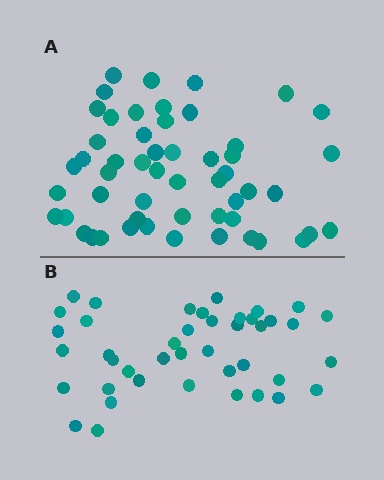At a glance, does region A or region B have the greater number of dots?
Region A (the top region) has more dots.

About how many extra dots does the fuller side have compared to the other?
Region A has roughly 12 or so more dots than region B.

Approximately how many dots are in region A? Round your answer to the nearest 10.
About 50 dots. (The exact count is 53, which rounds to 50.)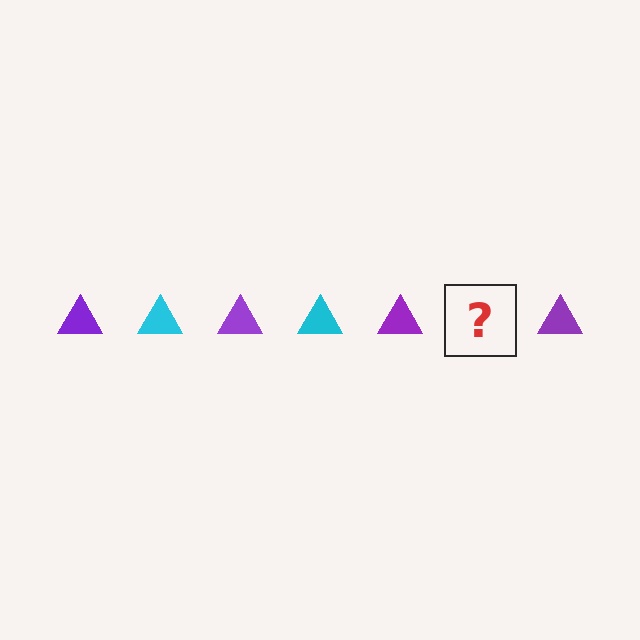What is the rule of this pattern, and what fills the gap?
The rule is that the pattern cycles through purple, cyan triangles. The gap should be filled with a cyan triangle.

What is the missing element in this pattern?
The missing element is a cyan triangle.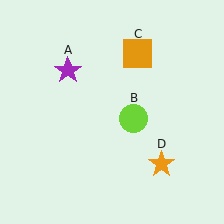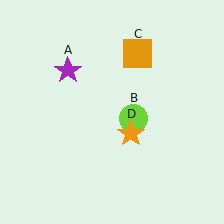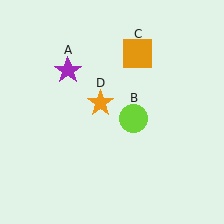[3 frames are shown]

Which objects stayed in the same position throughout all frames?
Purple star (object A) and lime circle (object B) and orange square (object C) remained stationary.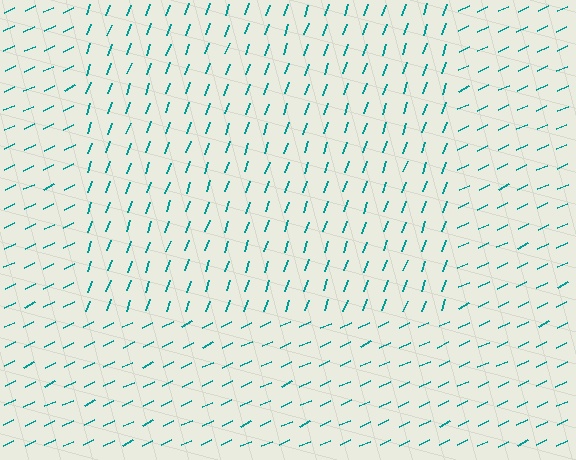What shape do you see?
I see a rectangle.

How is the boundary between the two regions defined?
The boundary is defined purely by a change in line orientation (approximately 45 degrees difference). All lines are the same color and thickness.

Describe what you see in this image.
The image is filled with small teal line segments. A rectangle region in the image has lines oriented differently from the surrounding lines, creating a visible texture boundary.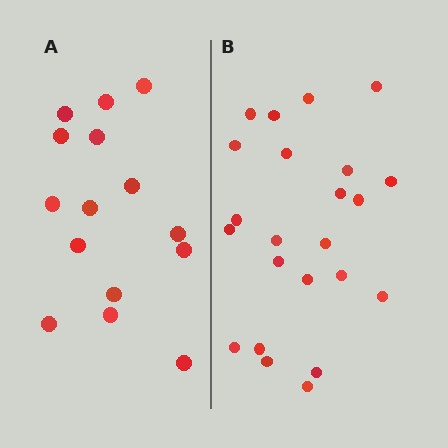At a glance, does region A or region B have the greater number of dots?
Region B (the right region) has more dots.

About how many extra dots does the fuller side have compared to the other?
Region B has roughly 8 or so more dots than region A.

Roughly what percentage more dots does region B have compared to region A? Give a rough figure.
About 55% more.